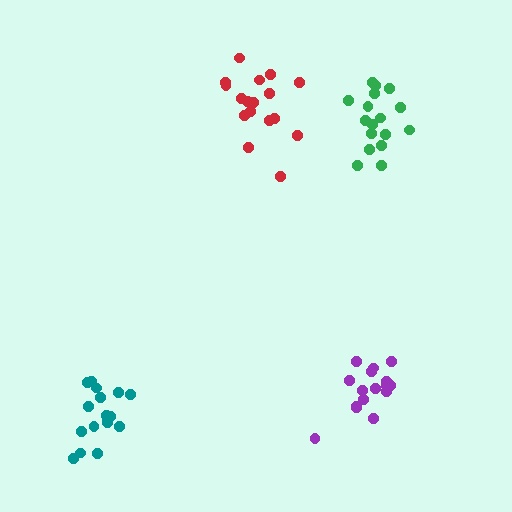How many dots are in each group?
Group 1: 17 dots, Group 2: 17 dots, Group 3: 16 dots, Group 4: 17 dots (67 total).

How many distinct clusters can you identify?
There are 4 distinct clusters.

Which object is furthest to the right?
The green cluster is rightmost.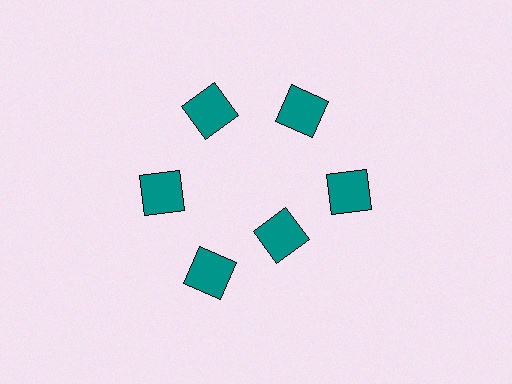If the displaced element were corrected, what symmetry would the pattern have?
It would have 6-fold rotational symmetry — the pattern would map onto itself every 60 degrees.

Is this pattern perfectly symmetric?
No. The 6 teal squares are arranged in a ring, but one element near the 5 o'clock position is pulled inward toward the center, breaking the 6-fold rotational symmetry.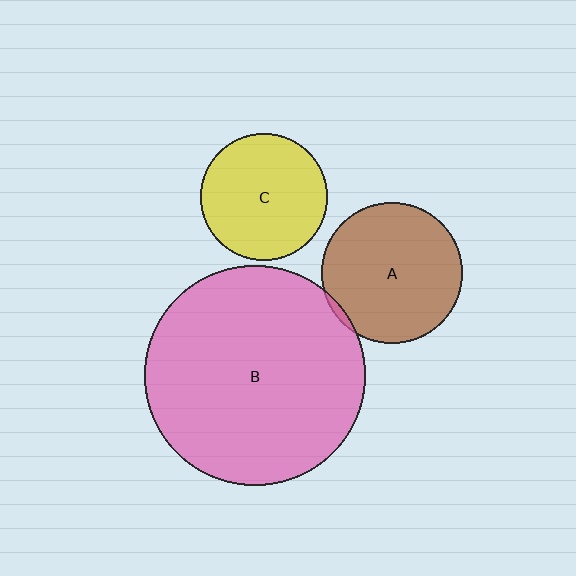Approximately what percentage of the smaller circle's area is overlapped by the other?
Approximately 5%.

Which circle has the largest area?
Circle B (pink).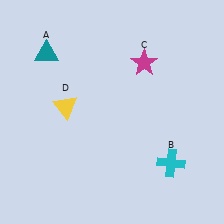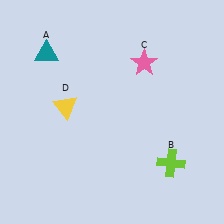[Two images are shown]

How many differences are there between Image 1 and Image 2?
There are 2 differences between the two images.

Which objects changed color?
B changed from cyan to lime. C changed from magenta to pink.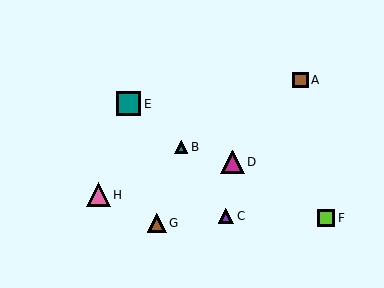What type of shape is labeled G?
Shape G is a brown triangle.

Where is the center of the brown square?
The center of the brown square is at (300, 80).